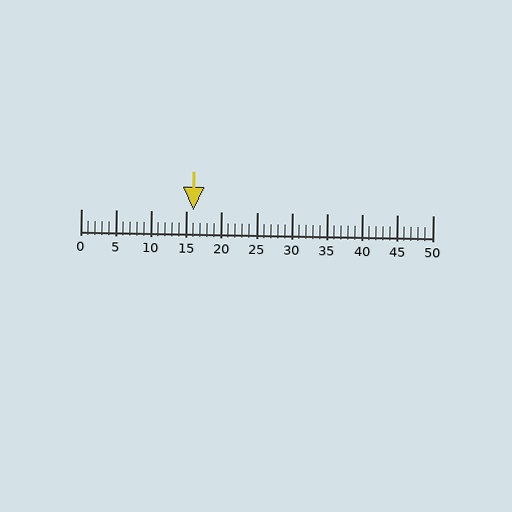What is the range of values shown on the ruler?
The ruler shows values from 0 to 50.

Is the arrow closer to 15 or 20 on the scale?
The arrow is closer to 15.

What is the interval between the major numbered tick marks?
The major tick marks are spaced 5 units apart.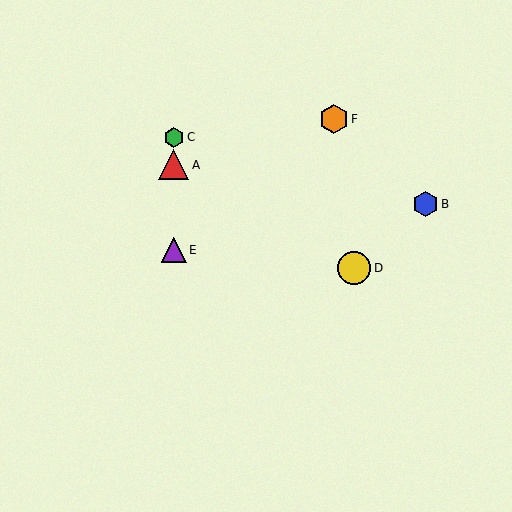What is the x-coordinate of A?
Object A is at x≈174.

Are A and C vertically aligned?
Yes, both are at x≈174.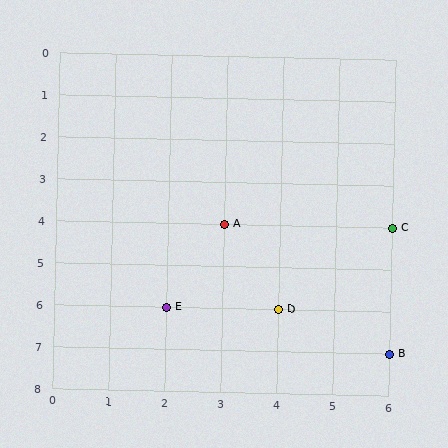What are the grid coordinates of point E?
Point E is at grid coordinates (2, 6).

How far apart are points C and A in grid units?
Points C and A are 3 columns apart.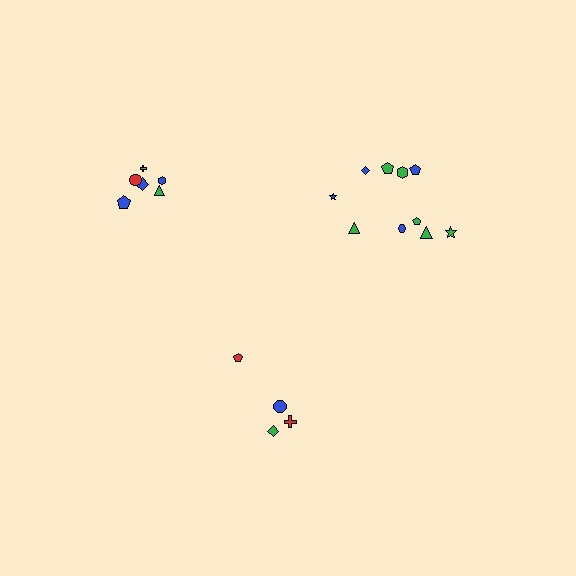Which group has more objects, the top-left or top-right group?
The top-right group.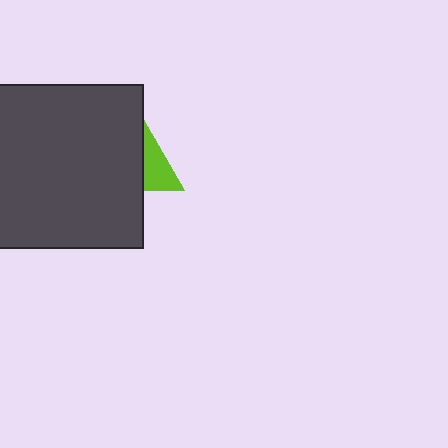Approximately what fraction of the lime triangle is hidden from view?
Roughly 68% of the lime triangle is hidden behind the dark gray square.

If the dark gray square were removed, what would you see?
You would see the complete lime triangle.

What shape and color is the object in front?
The object in front is a dark gray square.